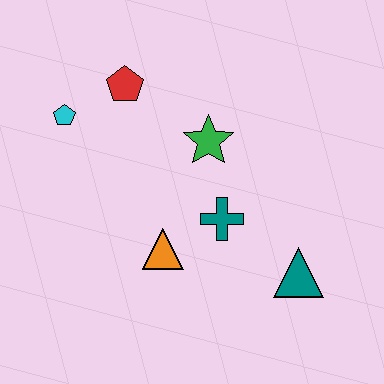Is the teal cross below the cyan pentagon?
Yes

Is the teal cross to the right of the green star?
Yes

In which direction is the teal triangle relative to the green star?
The teal triangle is below the green star.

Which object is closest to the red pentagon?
The cyan pentagon is closest to the red pentagon.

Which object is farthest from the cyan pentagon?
The teal triangle is farthest from the cyan pentagon.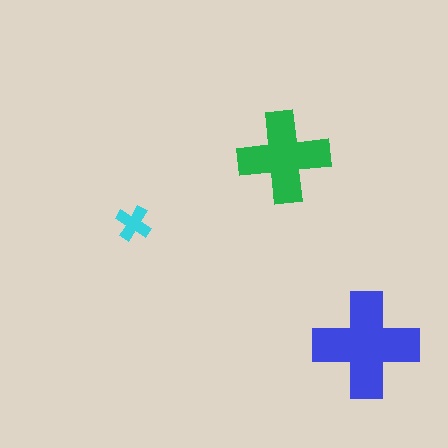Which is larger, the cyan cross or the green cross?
The green one.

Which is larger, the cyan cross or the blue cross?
The blue one.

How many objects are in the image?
There are 3 objects in the image.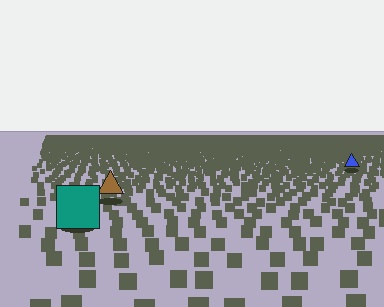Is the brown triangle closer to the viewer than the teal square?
No. The teal square is closer — you can tell from the texture gradient: the ground texture is coarser near it.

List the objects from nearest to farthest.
From nearest to farthest: the teal square, the brown triangle, the blue triangle.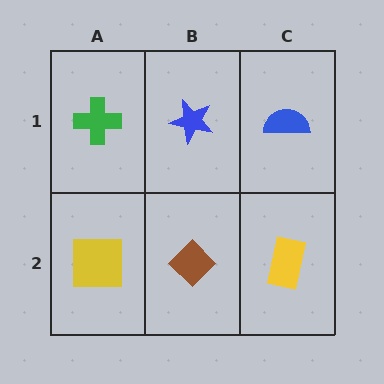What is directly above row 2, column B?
A blue star.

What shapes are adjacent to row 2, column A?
A green cross (row 1, column A), a brown diamond (row 2, column B).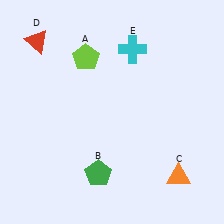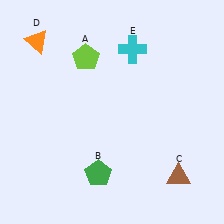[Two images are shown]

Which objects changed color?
C changed from orange to brown. D changed from red to orange.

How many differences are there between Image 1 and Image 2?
There are 2 differences between the two images.